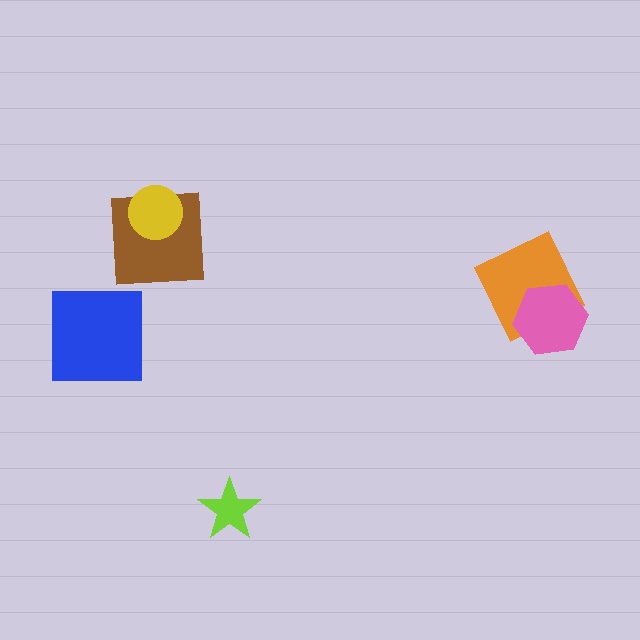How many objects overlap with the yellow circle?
1 object overlaps with the yellow circle.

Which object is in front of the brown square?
The yellow circle is in front of the brown square.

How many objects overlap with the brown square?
1 object overlaps with the brown square.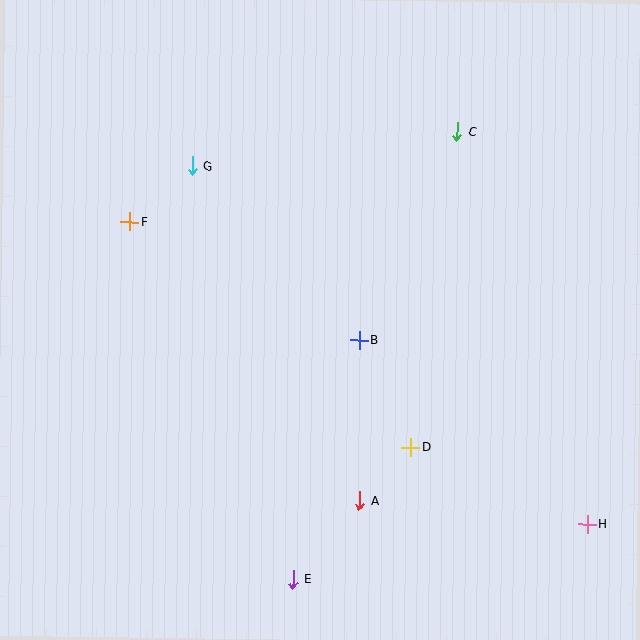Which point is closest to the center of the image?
Point B at (359, 340) is closest to the center.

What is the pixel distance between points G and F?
The distance between G and F is 84 pixels.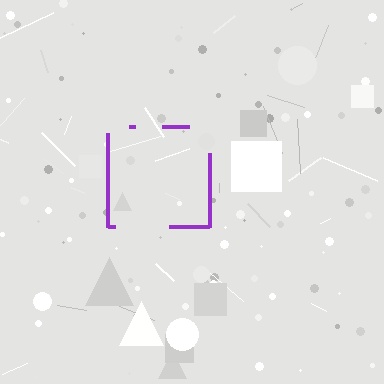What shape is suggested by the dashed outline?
The dashed outline suggests a square.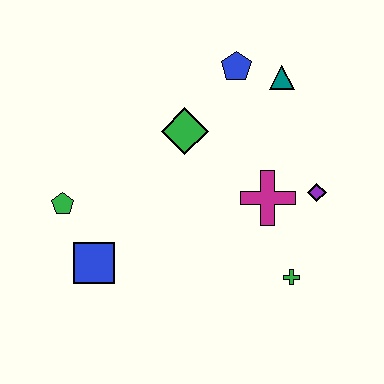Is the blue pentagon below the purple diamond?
No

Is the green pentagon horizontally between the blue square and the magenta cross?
No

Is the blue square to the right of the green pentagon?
Yes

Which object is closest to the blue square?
The green pentagon is closest to the blue square.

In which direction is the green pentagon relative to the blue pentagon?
The green pentagon is to the left of the blue pentagon.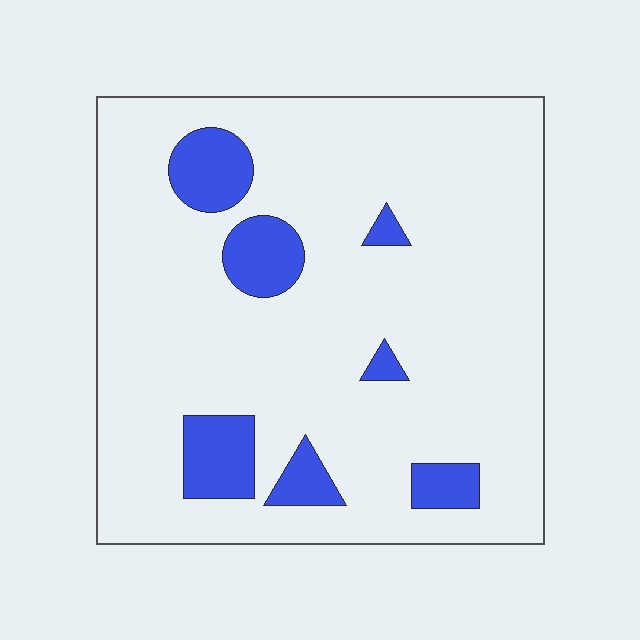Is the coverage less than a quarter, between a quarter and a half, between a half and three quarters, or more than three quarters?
Less than a quarter.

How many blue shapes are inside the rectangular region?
7.